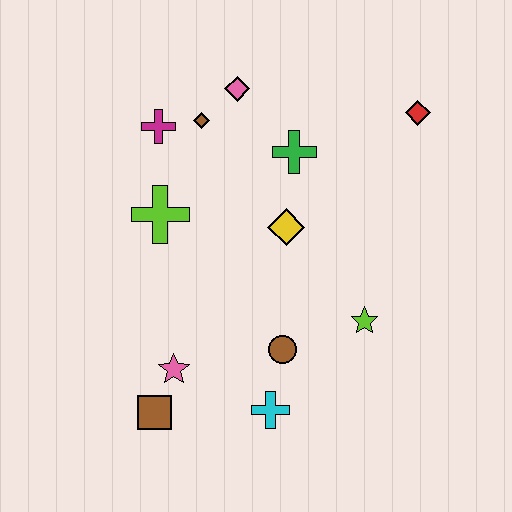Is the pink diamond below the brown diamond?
No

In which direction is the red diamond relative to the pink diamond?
The red diamond is to the right of the pink diamond.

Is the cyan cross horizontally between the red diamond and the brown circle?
No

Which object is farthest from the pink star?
The red diamond is farthest from the pink star.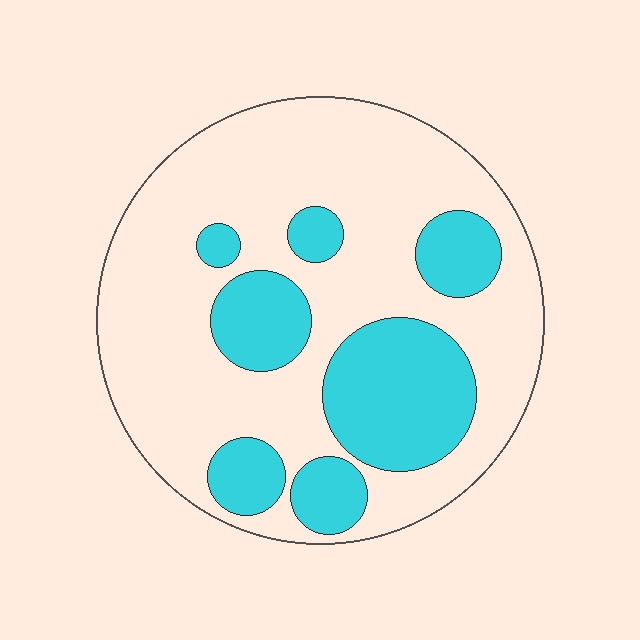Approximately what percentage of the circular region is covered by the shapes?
Approximately 30%.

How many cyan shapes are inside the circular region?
7.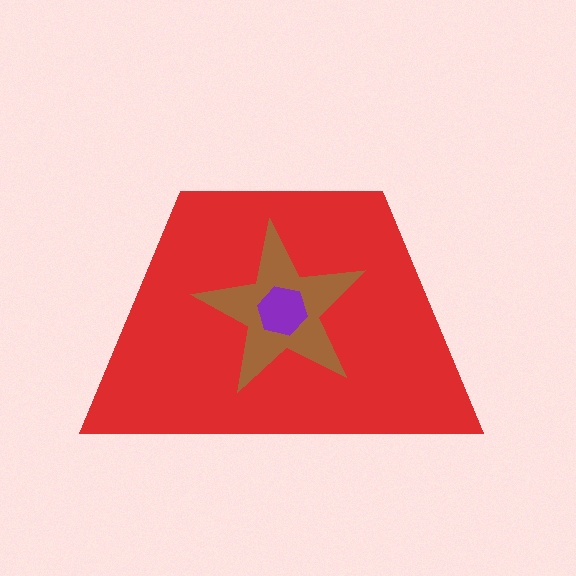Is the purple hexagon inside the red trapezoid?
Yes.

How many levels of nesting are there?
3.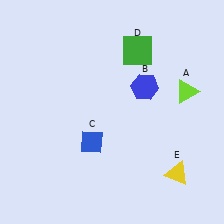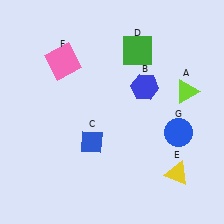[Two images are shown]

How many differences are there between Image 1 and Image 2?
There are 2 differences between the two images.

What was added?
A pink square (F), a blue circle (G) were added in Image 2.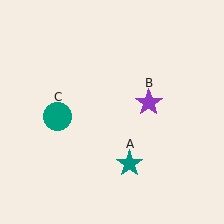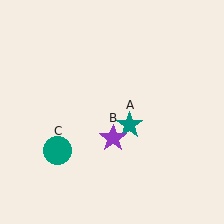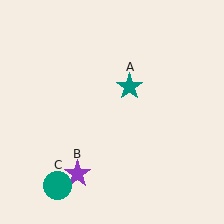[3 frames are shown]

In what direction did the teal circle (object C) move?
The teal circle (object C) moved down.